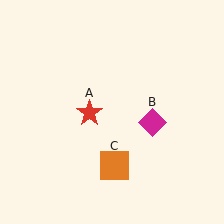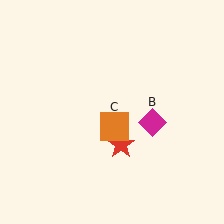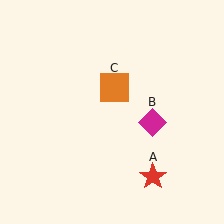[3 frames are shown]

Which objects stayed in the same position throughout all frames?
Magenta diamond (object B) remained stationary.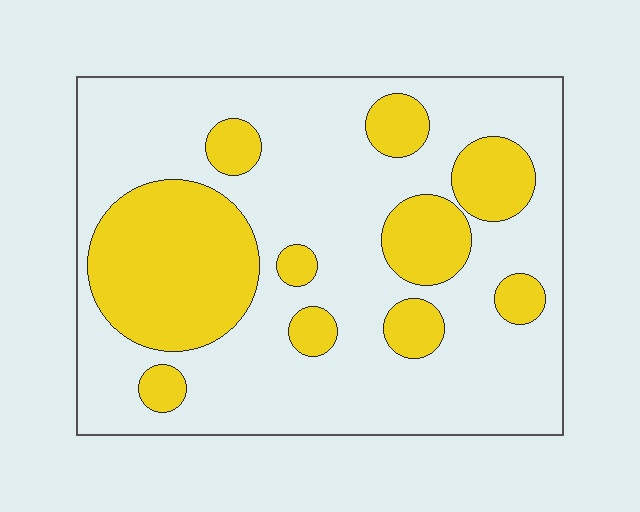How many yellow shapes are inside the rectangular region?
10.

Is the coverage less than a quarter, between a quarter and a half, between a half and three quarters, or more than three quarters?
Between a quarter and a half.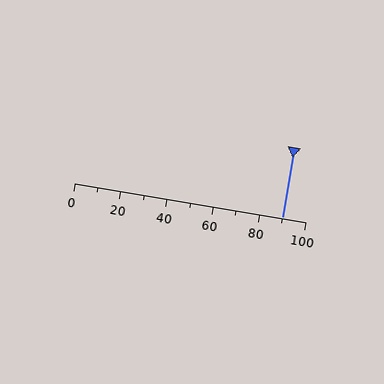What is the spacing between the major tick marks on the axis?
The major ticks are spaced 20 apart.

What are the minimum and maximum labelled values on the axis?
The axis runs from 0 to 100.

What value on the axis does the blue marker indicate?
The marker indicates approximately 90.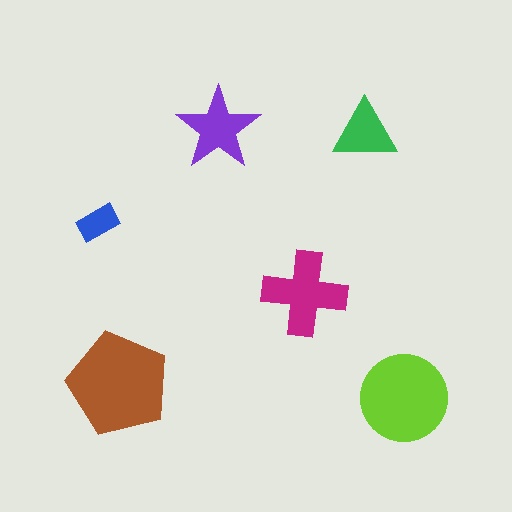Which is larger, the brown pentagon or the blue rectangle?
The brown pentagon.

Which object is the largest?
The brown pentagon.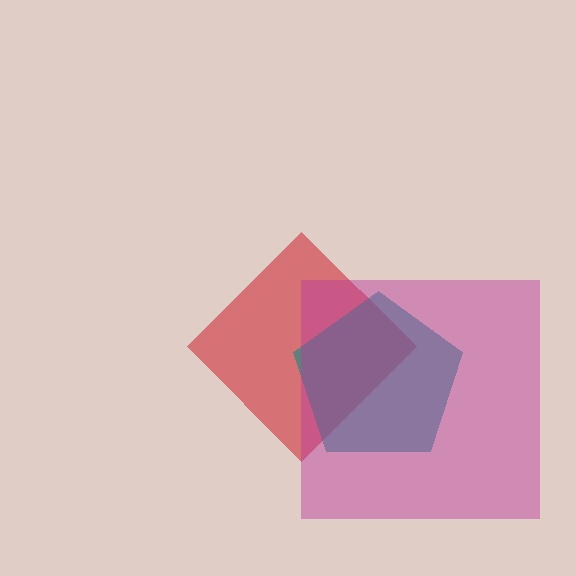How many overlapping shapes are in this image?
There are 3 overlapping shapes in the image.